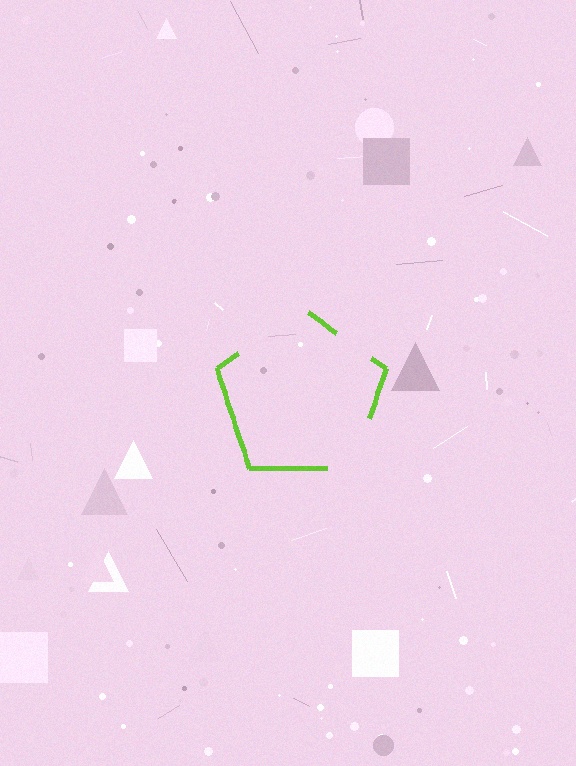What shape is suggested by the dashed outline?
The dashed outline suggests a pentagon.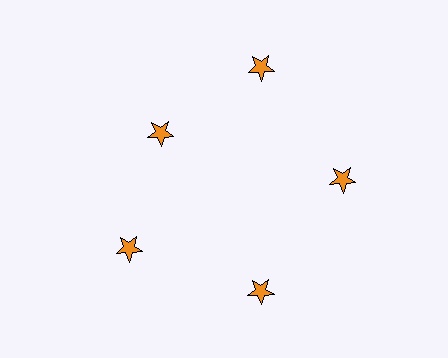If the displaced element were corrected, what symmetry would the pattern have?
It would have 5-fold rotational symmetry — the pattern would map onto itself every 72 degrees.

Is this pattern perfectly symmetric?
No. The 5 orange stars are arranged in a ring, but one element near the 10 o'clock position is pulled inward toward the center, breaking the 5-fold rotational symmetry.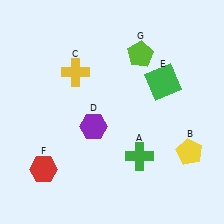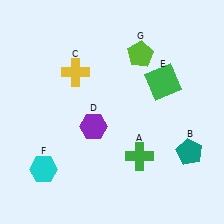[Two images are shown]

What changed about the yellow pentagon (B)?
In Image 1, B is yellow. In Image 2, it changed to teal.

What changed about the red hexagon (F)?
In Image 1, F is red. In Image 2, it changed to cyan.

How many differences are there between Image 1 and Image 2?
There are 2 differences between the two images.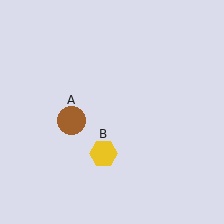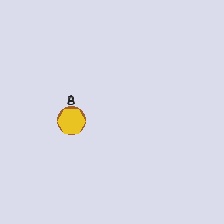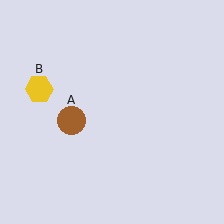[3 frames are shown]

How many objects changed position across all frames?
1 object changed position: yellow hexagon (object B).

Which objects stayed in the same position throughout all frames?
Brown circle (object A) remained stationary.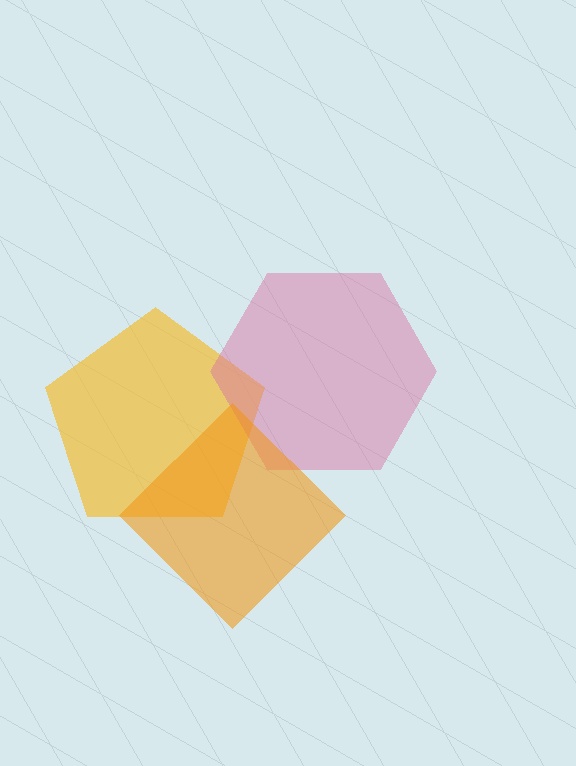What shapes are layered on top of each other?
The layered shapes are: a yellow pentagon, a pink hexagon, an orange diamond.